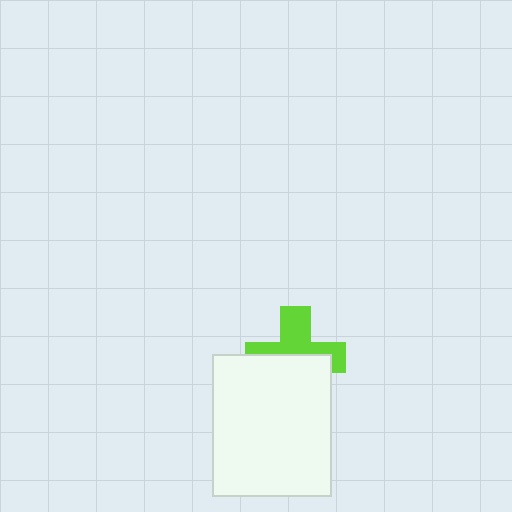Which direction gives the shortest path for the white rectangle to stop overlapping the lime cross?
Moving down gives the shortest separation.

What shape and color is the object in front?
The object in front is a white rectangle.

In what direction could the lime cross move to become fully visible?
The lime cross could move up. That would shift it out from behind the white rectangle entirely.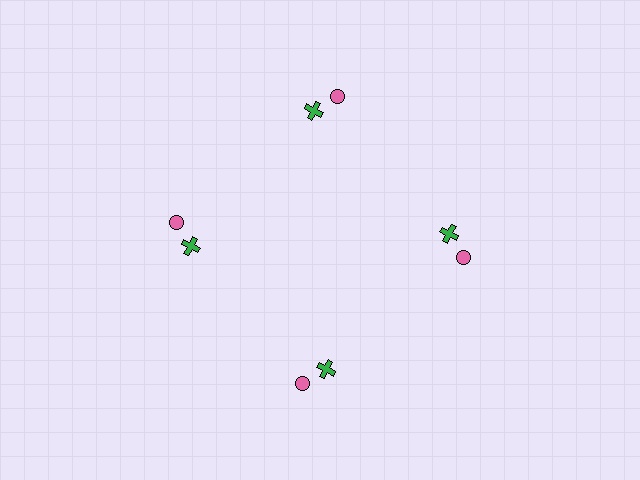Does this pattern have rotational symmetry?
Yes, this pattern has 4-fold rotational symmetry. It looks the same after rotating 90 degrees around the center.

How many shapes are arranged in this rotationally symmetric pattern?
There are 8 shapes, arranged in 4 groups of 2.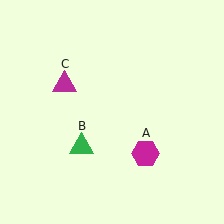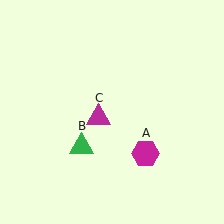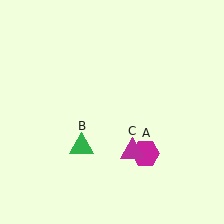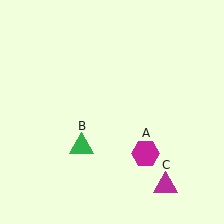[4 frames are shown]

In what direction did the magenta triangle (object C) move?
The magenta triangle (object C) moved down and to the right.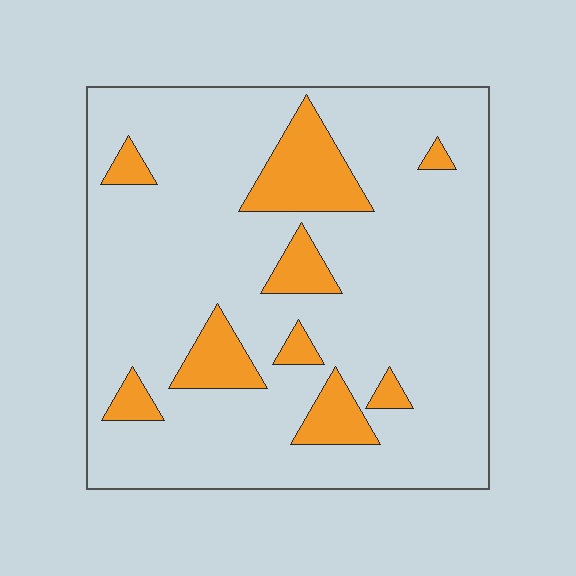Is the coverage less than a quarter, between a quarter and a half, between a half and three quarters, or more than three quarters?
Less than a quarter.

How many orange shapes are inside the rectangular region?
9.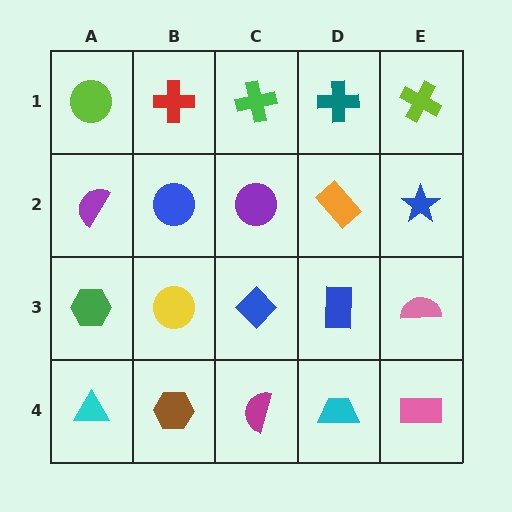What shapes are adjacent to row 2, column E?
A lime cross (row 1, column E), a pink semicircle (row 3, column E), an orange rectangle (row 2, column D).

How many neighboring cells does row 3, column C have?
4.